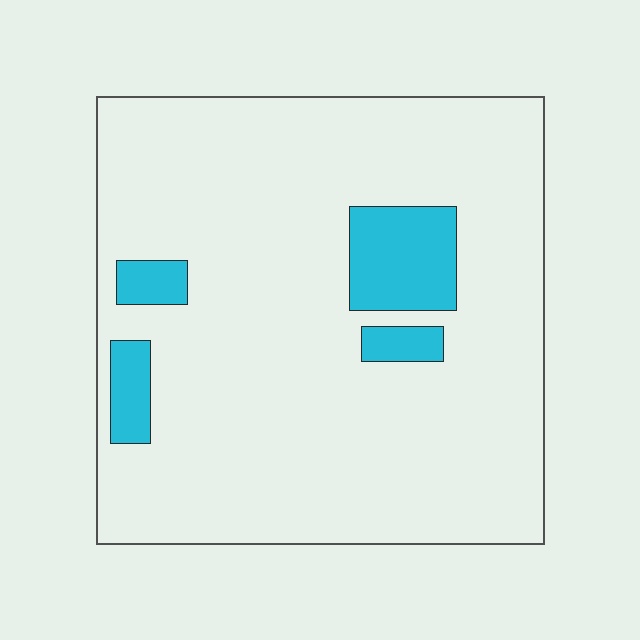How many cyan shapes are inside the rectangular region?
4.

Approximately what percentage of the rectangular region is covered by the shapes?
Approximately 10%.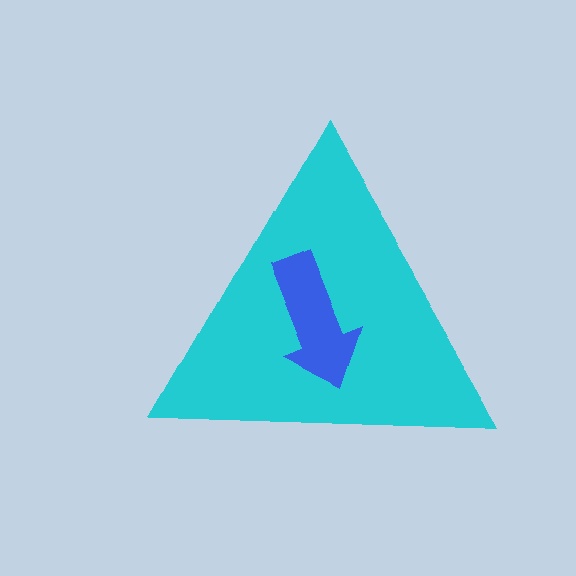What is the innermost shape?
The blue arrow.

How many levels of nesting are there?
2.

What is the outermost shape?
The cyan triangle.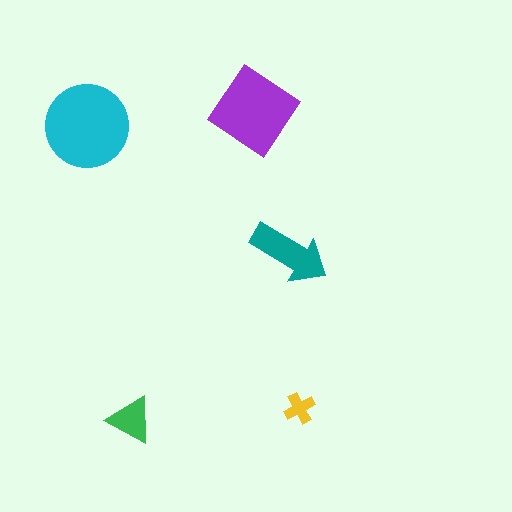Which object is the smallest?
The yellow cross.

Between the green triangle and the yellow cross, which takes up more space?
The green triangle.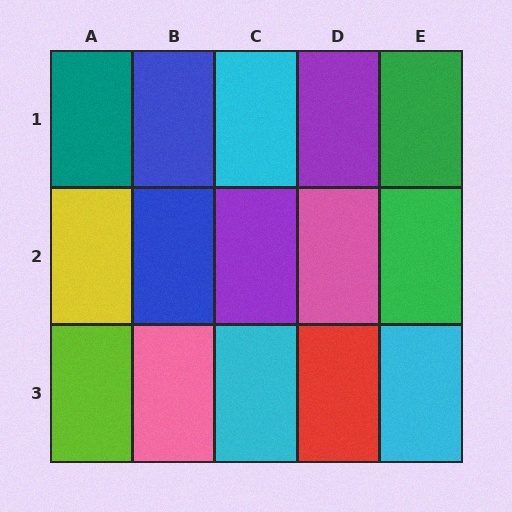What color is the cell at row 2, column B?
Blue.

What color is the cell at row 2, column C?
Purple.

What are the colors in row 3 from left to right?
Lime, pink, cyan, red, cyan.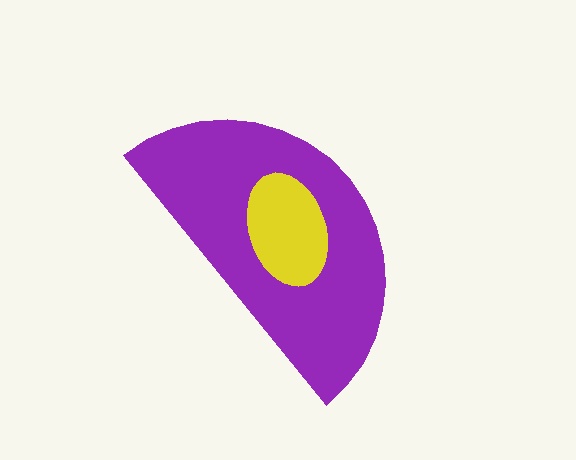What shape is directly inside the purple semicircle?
The yellow ellipse.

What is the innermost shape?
The yellow ellipse.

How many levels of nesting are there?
2.